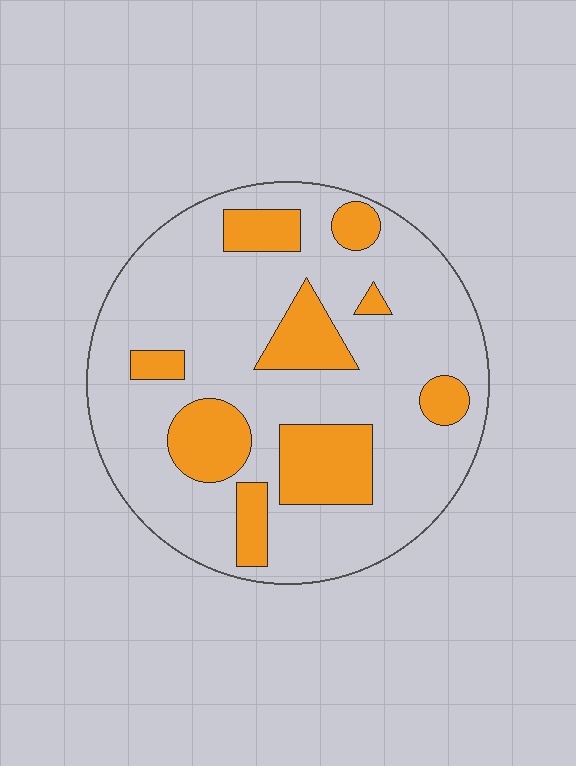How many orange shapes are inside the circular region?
9.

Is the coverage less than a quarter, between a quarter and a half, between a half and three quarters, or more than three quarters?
Less than a quarter.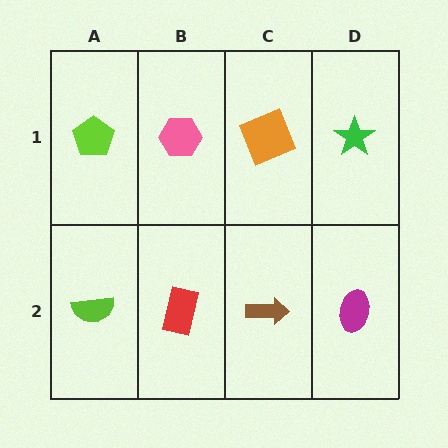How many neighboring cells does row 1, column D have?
2.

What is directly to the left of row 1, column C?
A pink hexagon.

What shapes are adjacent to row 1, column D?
A magenta ellipse (row 2, column D), an orange square (row 1, column C).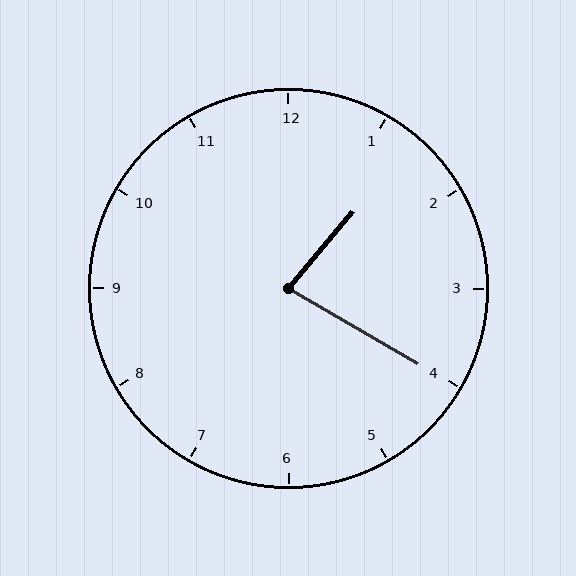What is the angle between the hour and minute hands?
Approximately 80 degrees.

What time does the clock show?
1:20.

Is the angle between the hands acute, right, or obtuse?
It is acute.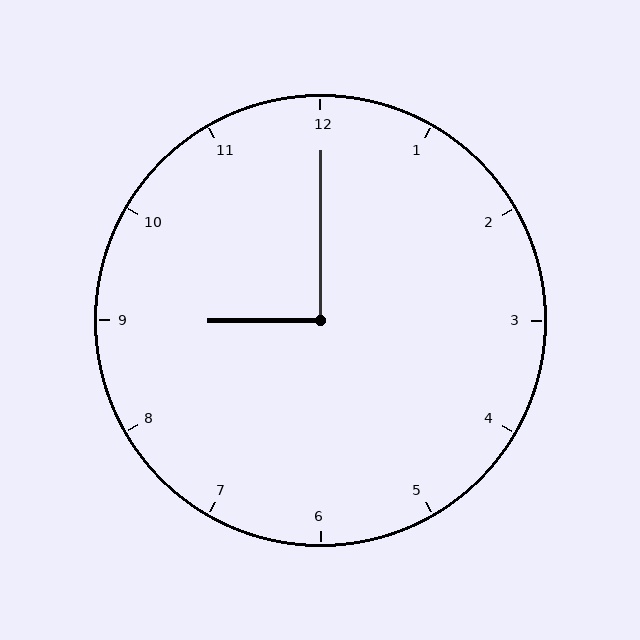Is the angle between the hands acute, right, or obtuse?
It is right.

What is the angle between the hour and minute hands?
Approximately 90 degrees.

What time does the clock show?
9:00.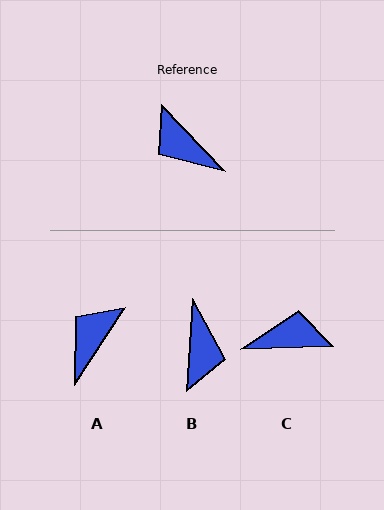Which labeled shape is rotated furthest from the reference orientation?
B, about 133 degrees away.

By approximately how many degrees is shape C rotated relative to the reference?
Approximately 132 degrees clockwise.